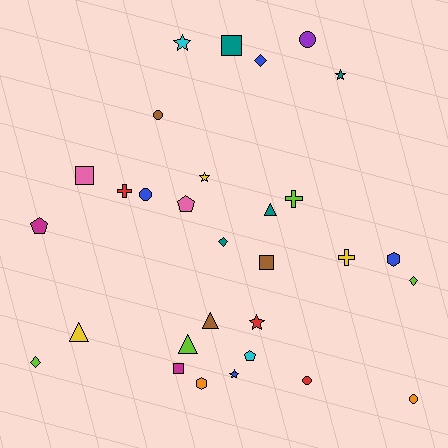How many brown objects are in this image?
There are 3 brown objects.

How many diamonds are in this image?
There are 4 diamonds.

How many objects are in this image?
There are 30 objects.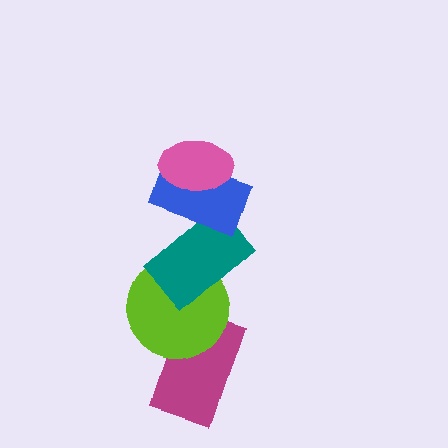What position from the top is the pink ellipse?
The pink ellipse is 1st from the top.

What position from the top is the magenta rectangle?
The magenta rectangle is 5th from the top.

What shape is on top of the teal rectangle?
The blue rectangle is on top of the teal rectangle.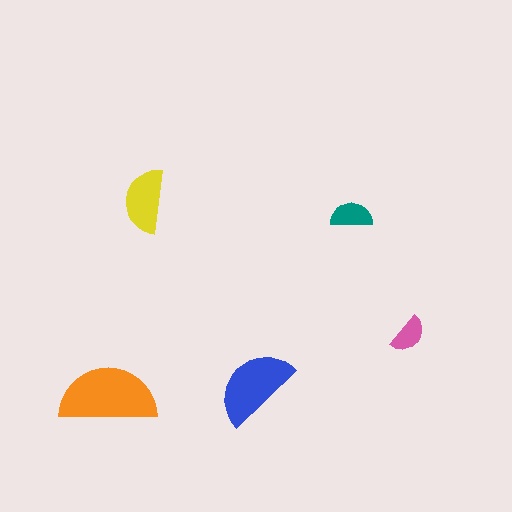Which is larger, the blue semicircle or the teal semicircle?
The blue one.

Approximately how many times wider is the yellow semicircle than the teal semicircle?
About 1.5 times wider.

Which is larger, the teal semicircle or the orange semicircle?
The orange one.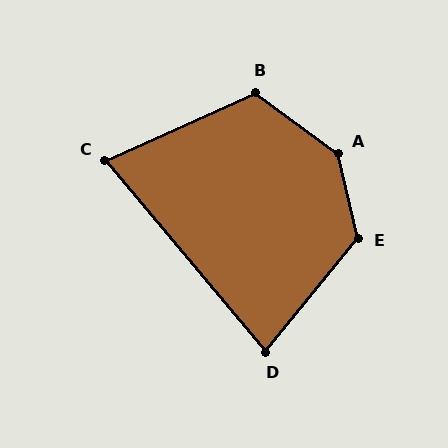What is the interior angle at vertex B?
Approximately 120 degrees (obtuse).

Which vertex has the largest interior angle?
A, at approximately 139 degrees.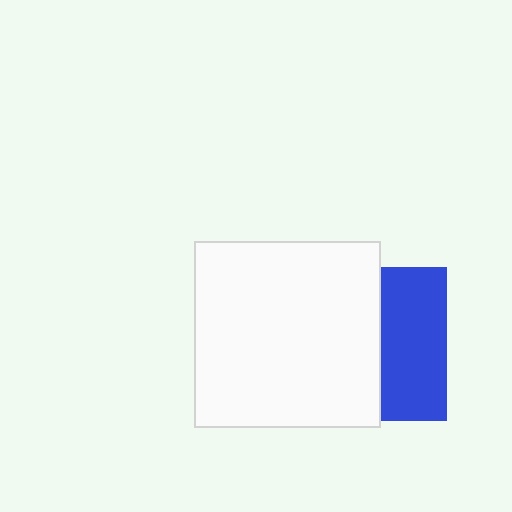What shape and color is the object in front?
The object in front is a white square.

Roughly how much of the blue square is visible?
A small part of it is visible (roughly 43%).